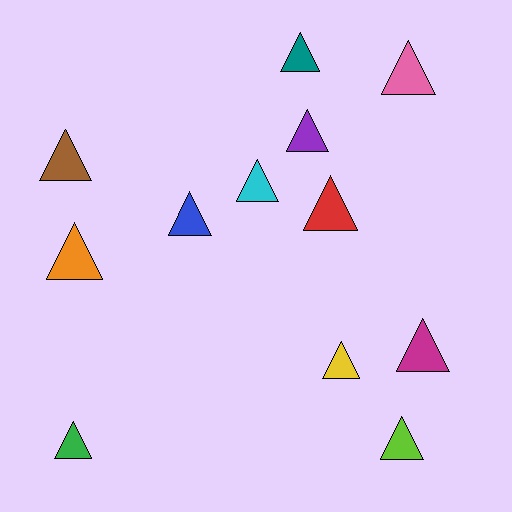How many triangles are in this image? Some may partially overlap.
There are 12 triangles.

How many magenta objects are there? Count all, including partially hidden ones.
There is 1 magenta object.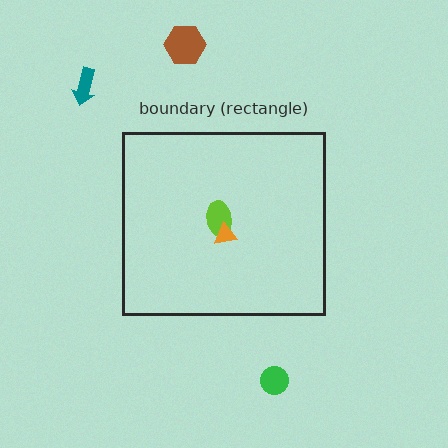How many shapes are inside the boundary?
2 inside, 3 outside.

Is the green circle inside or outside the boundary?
Outside.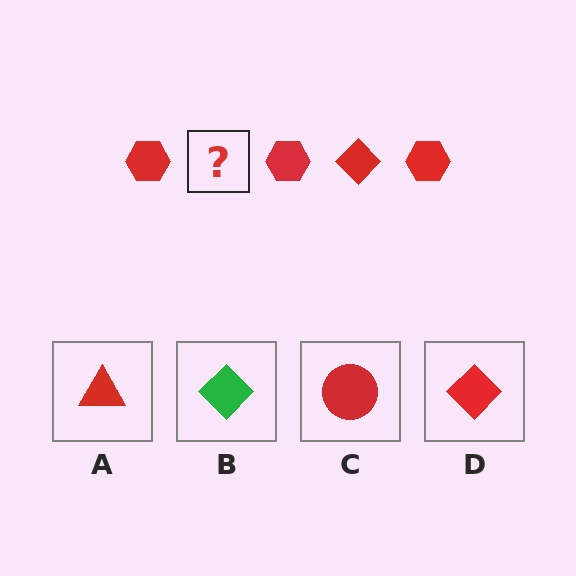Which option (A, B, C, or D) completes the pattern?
D.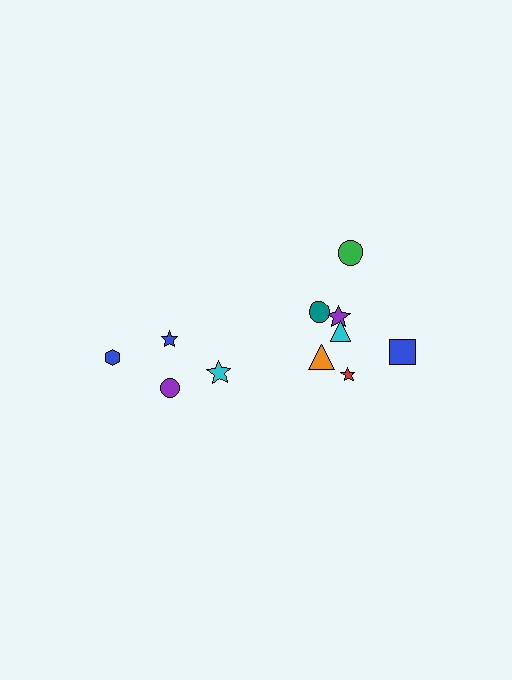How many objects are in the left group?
There are 4 objects.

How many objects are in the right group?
There are 7 objects.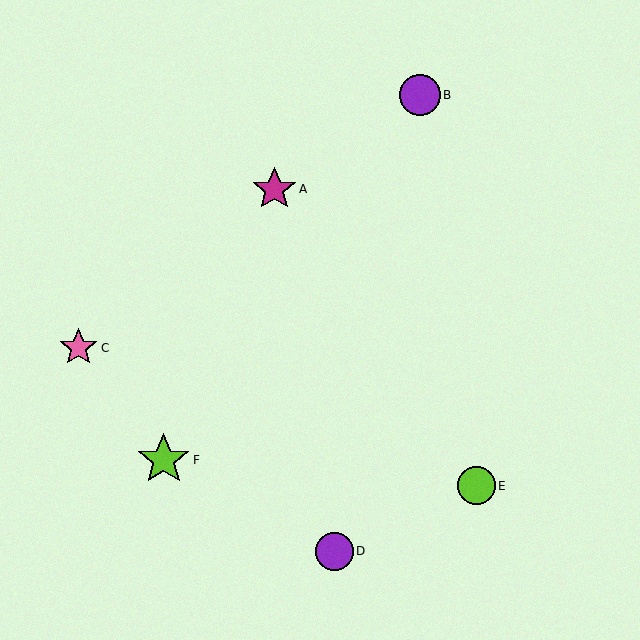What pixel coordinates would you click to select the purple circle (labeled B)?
Click at (420, 95) to select the purple circle B.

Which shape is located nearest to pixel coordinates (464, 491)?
The lime circle (labeled E) at (476, 486) is nearest to that location.